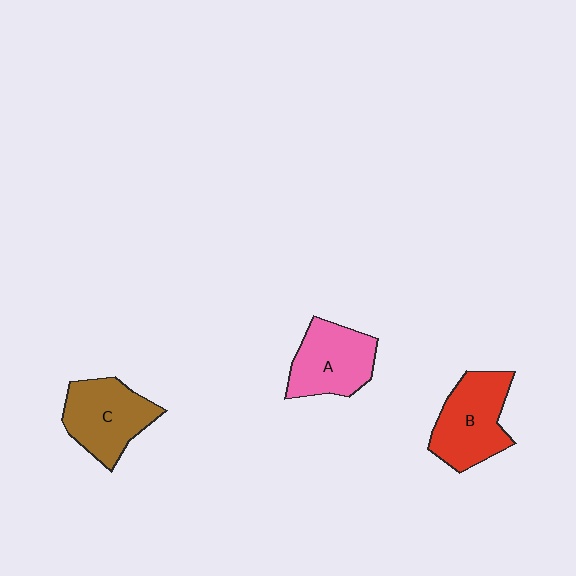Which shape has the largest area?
Shape B (red).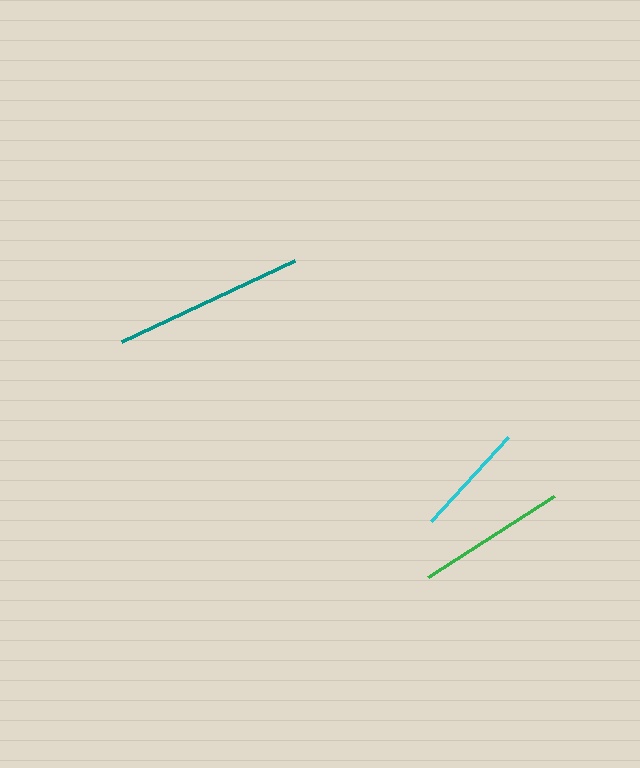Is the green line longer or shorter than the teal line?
The teal line is longer than the green line.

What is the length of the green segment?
The green segment is approximately 150 pixels long.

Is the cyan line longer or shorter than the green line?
The green line is longer than the cyan line.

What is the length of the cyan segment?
The cyan segment is approximately 114 pixels long.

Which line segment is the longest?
The teal line is the longest at approximately 191 pixels.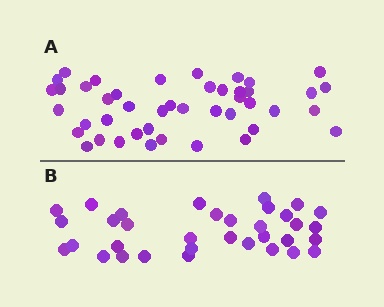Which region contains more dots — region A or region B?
Region A (the top region) has more dots.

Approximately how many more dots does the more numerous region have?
Region A has roughly 10 or so more dots than region B.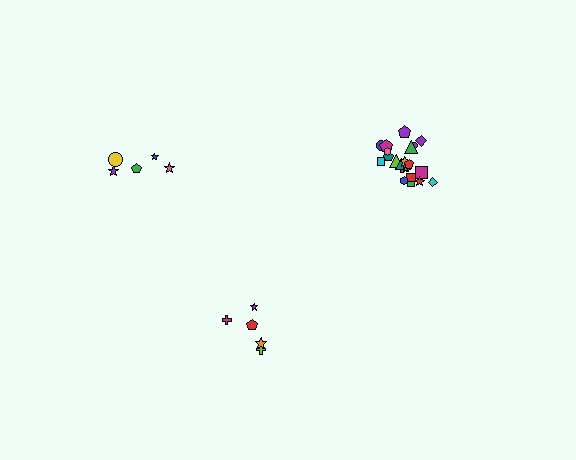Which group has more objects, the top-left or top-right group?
The top-right group.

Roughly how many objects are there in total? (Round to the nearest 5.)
Roughly 30 objects in total.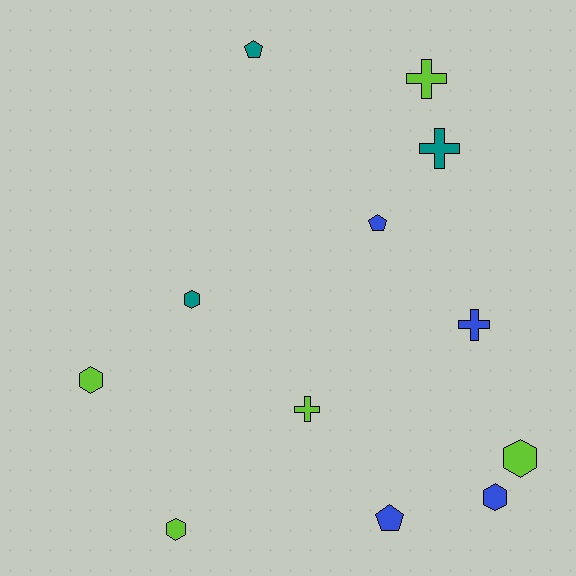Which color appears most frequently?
Lime, with 5 objects.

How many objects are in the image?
There are 12 objects.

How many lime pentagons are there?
There are no lime pentagons.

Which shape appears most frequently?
Hexagon, with 5 objects.